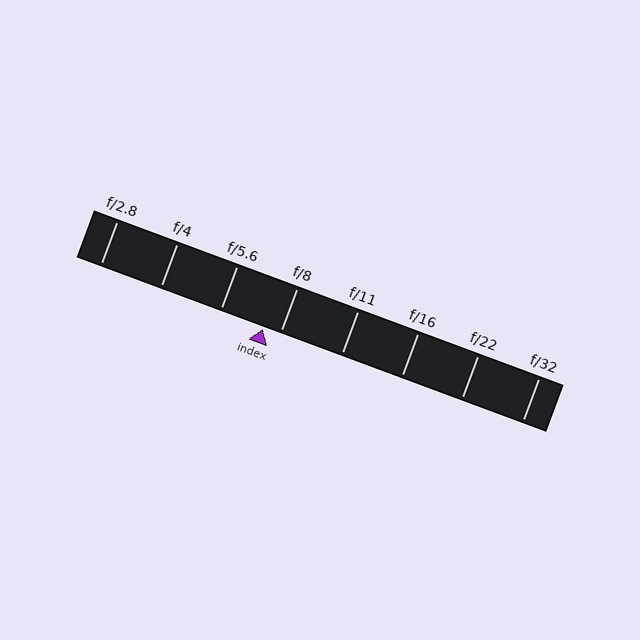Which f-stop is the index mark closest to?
The index mark is closest to f/8.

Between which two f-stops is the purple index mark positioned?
The index mark is between f/5.6 and f/8.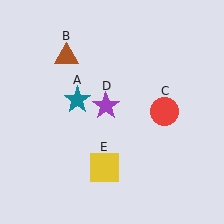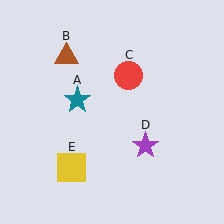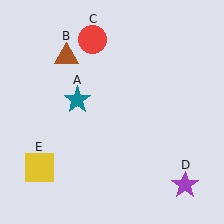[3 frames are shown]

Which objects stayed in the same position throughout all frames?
Teal star (object A) and brown triangle (object B) remained stationary.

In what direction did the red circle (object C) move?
The red circle (object C) moved up and to the left.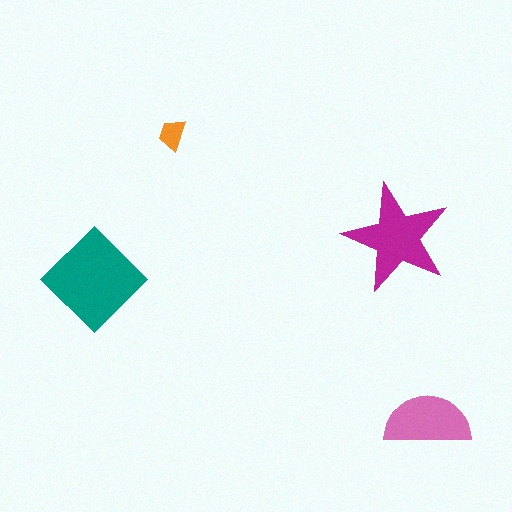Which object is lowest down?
The pink semicircle is bottommost.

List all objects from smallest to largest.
The orange trapezoid, the pink semicircle, the magenta star, the teal diamond.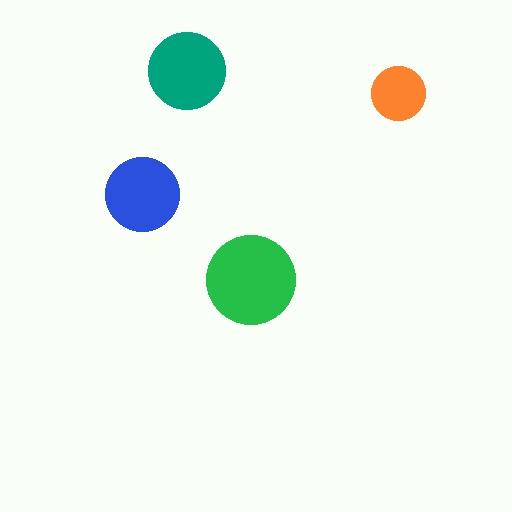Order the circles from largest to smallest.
the green one, the teal one, the blue one, the orange one.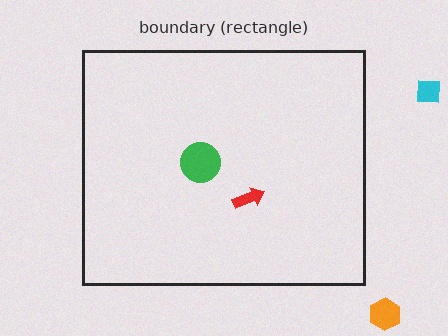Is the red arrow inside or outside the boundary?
Inside.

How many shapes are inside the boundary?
2 inside, 2 outside.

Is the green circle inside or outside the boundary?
Inside.